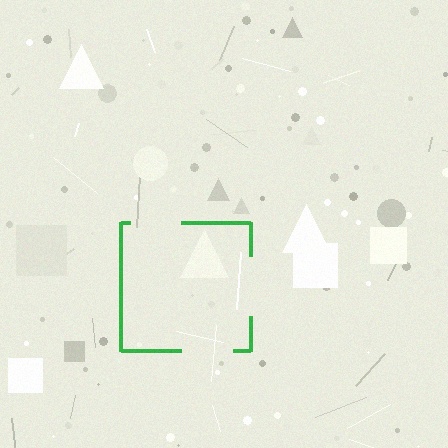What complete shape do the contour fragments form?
The contour fragments form a square.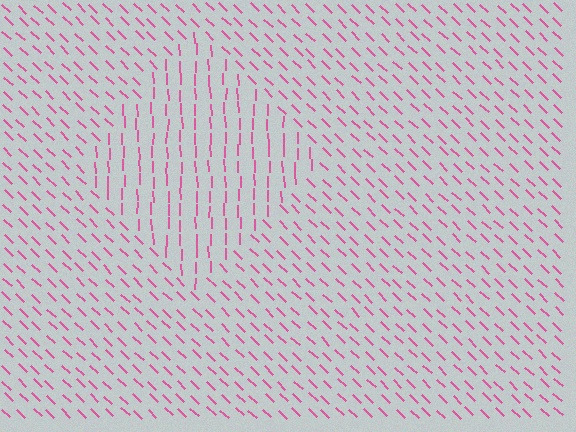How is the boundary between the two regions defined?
The boundary is defined purely by a change in line orientation (approximately 45 degrees difference). All lines are the same color and thickness.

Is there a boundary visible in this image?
Yes, there is a texture boundary formed by a change in line orientation.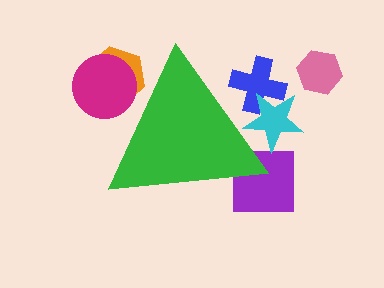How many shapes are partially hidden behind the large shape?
4 shapes are partially hidden.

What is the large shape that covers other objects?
A green triangle.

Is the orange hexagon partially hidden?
Yes, the orange hexagon is partially hidden behind the green triangle.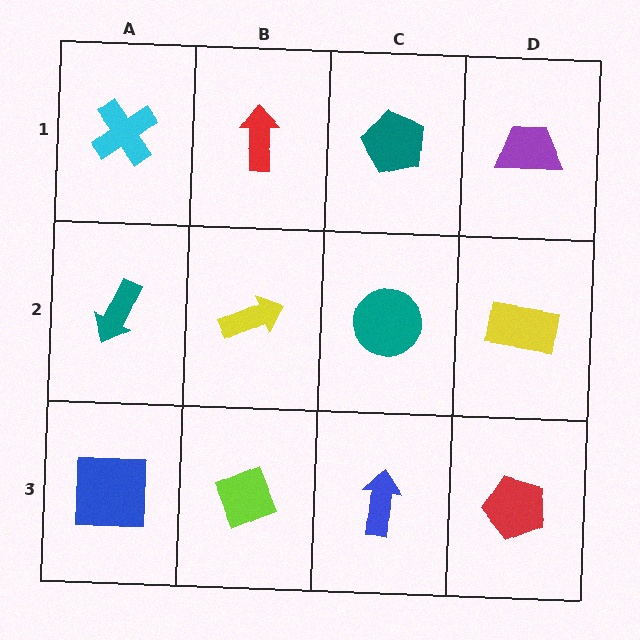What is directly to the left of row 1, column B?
A cyan cross.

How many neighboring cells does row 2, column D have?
3.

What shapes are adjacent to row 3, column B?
A yellow arrow (row 2, column B), a blue square (row 3, column A), a blue arrow (row 3, column C).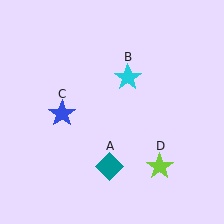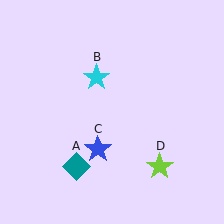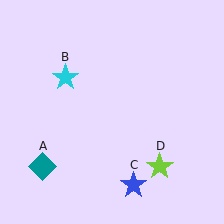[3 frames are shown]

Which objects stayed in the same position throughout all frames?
Lime star (object D) remained stationary.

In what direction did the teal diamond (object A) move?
The teal diamond (object A) moved left.